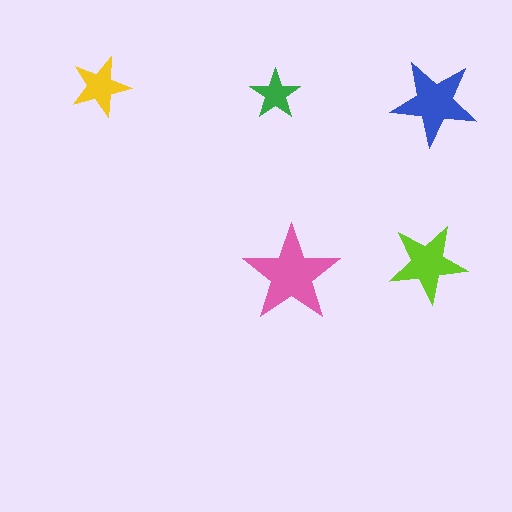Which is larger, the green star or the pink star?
The pink one.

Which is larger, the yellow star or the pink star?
The pink one.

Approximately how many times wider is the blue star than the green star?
About 1.5 times wider.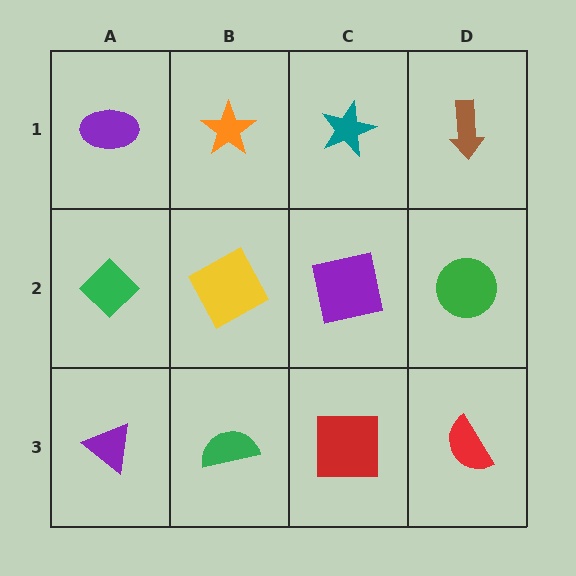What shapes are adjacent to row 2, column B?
An orange star (row 1, column B), a green semicircle (row 3, column B), a green diamond (row 2, column A), a purple square (row 2, column C).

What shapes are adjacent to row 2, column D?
A brown arrow (row 1, column D), a red semicircle (row 3, column D), a purple square (row 2, column C).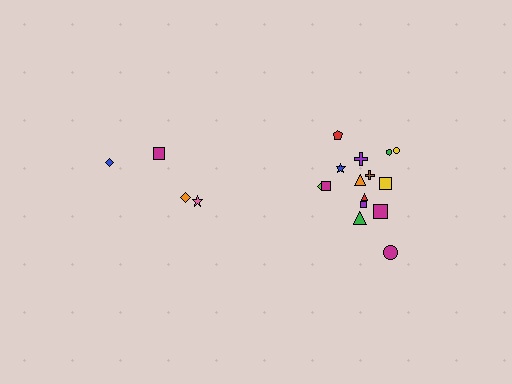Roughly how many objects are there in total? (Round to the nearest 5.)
Roughly 20 objects in total.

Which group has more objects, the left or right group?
The right group.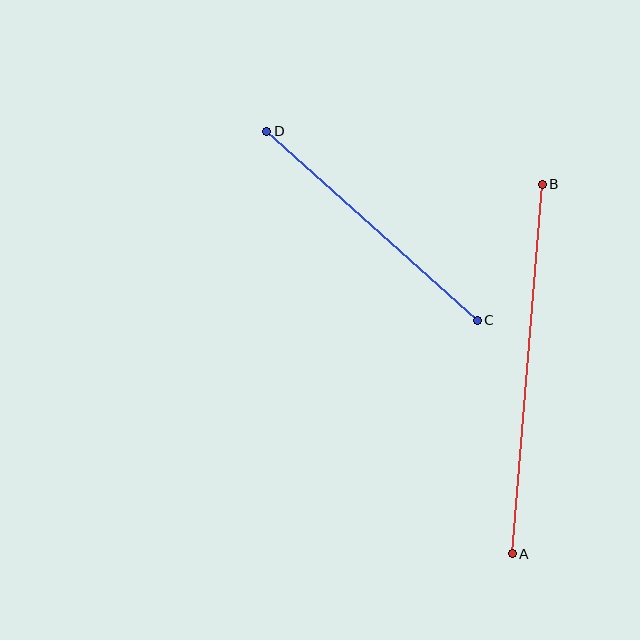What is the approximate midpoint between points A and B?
The midpoint is at approximately (527, 369) pixels.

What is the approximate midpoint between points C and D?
The midpoint is at approximately (372, 226) pixels.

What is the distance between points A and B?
The distance is approximately 371 pixels.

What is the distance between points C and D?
The distance is approximately 283 pixels.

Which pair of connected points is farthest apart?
Points A and B are farthest apart.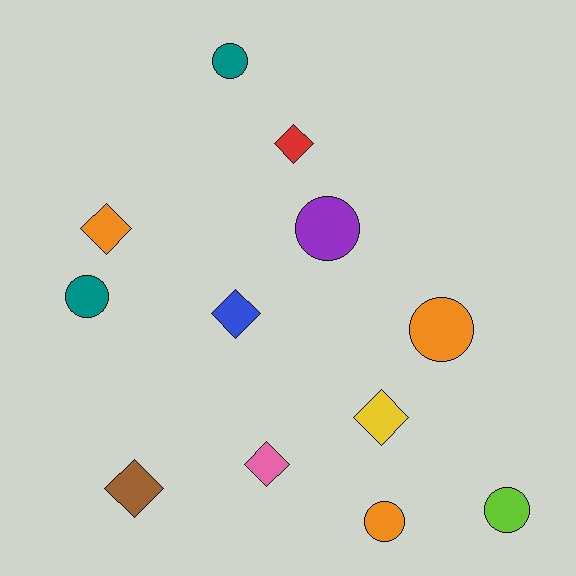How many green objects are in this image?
There are no green objects.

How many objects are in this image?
There are 12 objects.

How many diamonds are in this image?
There are 6 diamonds.